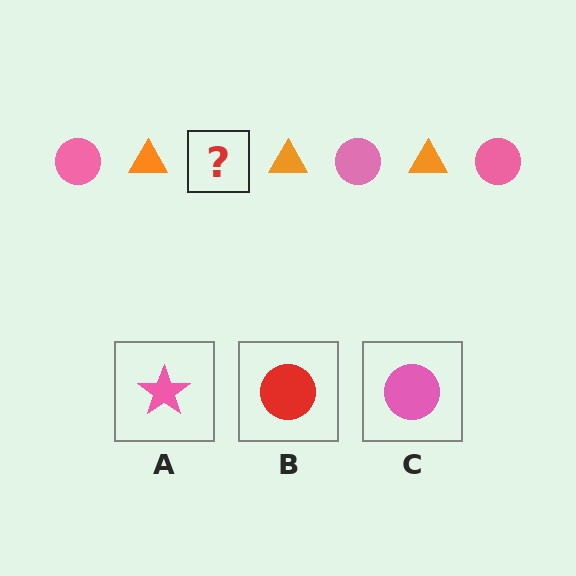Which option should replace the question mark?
Option C.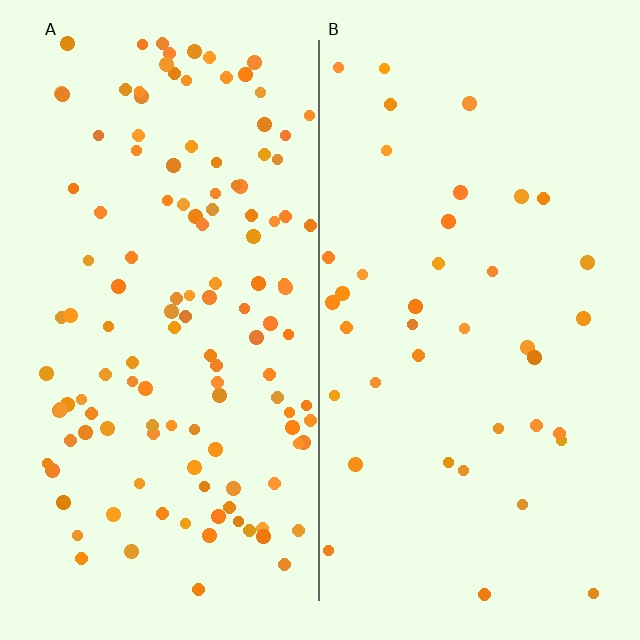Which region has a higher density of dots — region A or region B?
A (the left).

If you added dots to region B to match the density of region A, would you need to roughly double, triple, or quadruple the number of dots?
Approximately triple.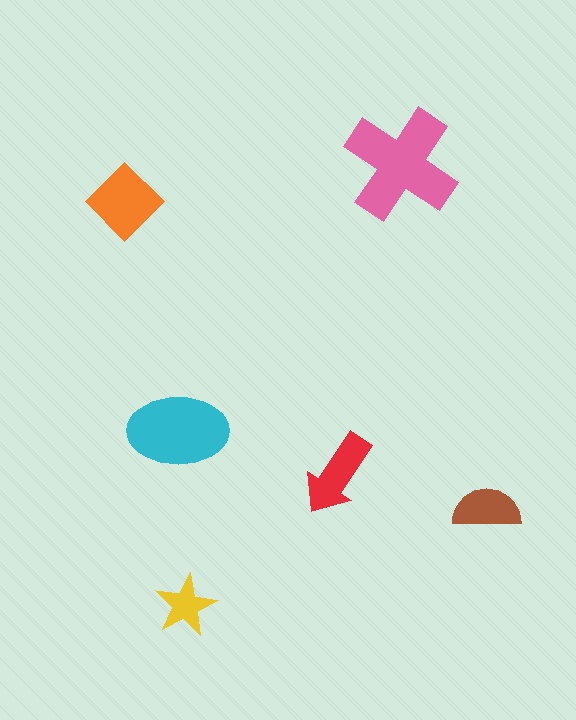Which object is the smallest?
The yellow star.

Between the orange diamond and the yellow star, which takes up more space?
The orange diamond.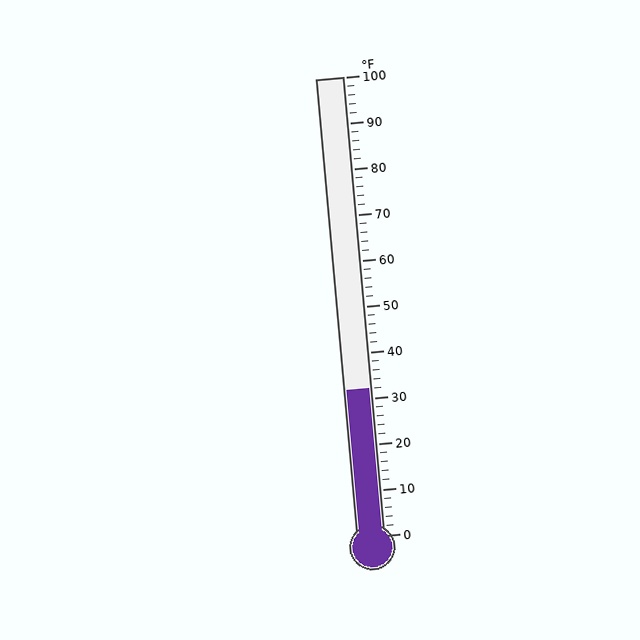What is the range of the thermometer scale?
The thermometer scale ranges from 0°F to 100°F.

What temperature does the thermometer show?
The thermometer shows approximately 32°F.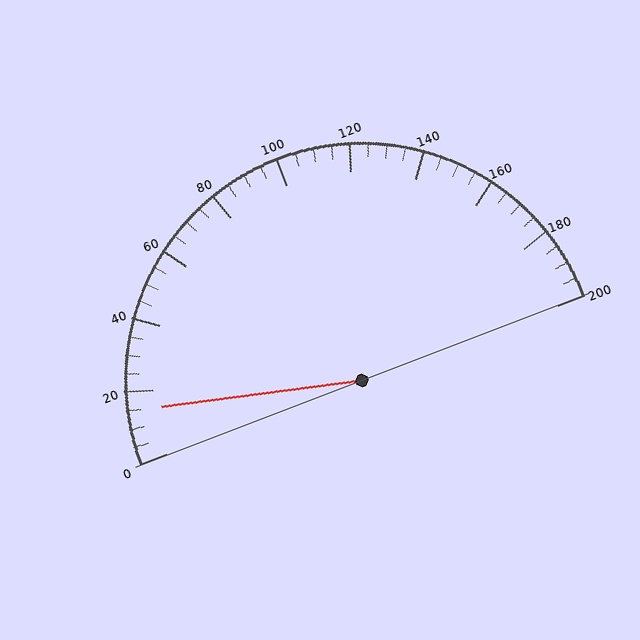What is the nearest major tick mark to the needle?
The nearest major tick mark is 20.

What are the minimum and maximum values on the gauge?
The gauge ranges from 0 to 200.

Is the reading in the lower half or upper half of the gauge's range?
The reading is in the lower half of the range (0 to 200).